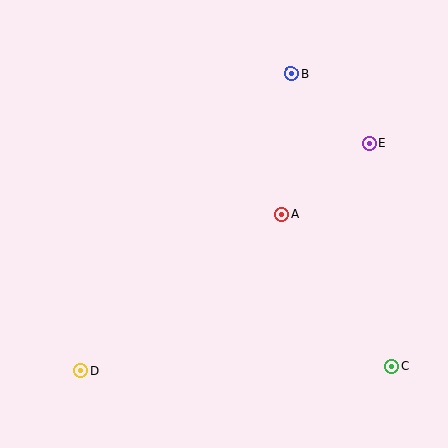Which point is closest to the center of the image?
Point A at (282, 214) is closest to the center.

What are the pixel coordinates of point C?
Point C is at (392, 366).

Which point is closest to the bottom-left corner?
Point D is closest to the bottom-left corner.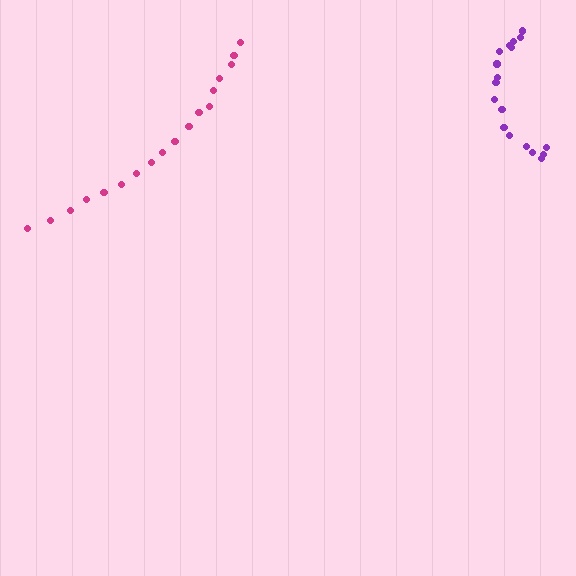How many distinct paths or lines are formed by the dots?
There are 2 distinct paths.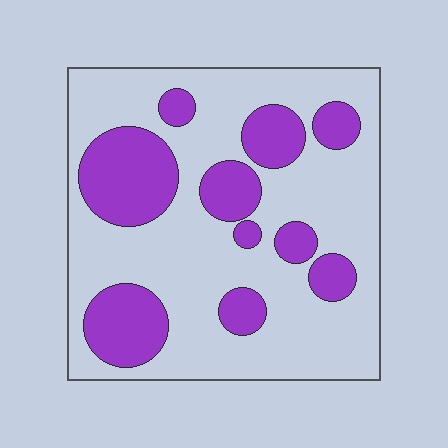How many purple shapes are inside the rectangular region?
10.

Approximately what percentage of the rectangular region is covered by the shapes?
Approximately 30%.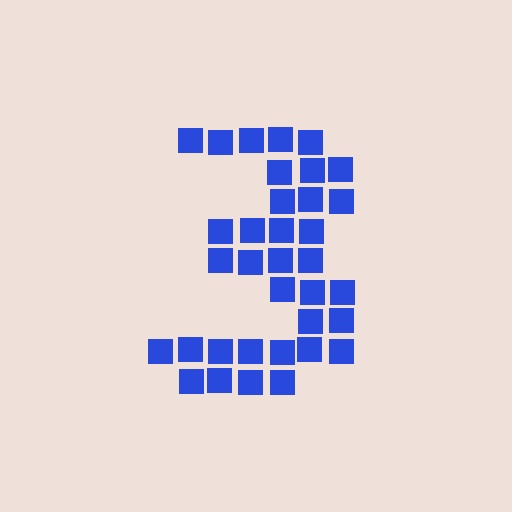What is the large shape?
The large shape is the digit 3.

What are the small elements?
The small elements are squares.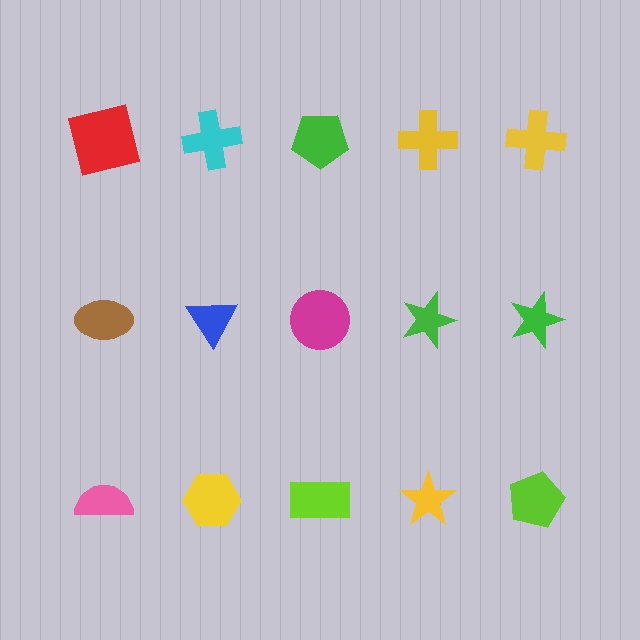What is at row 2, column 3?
A magenta circle.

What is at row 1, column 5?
A yellow cross.